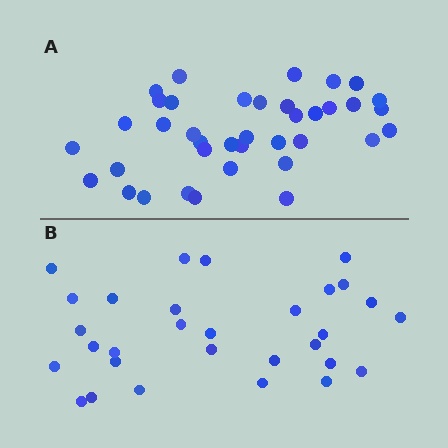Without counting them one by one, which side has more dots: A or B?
Region A (the top region) has more dots.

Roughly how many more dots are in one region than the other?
Region A has roughly 8 or so more dots than region B.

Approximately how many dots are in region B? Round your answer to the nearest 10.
About 30 dots.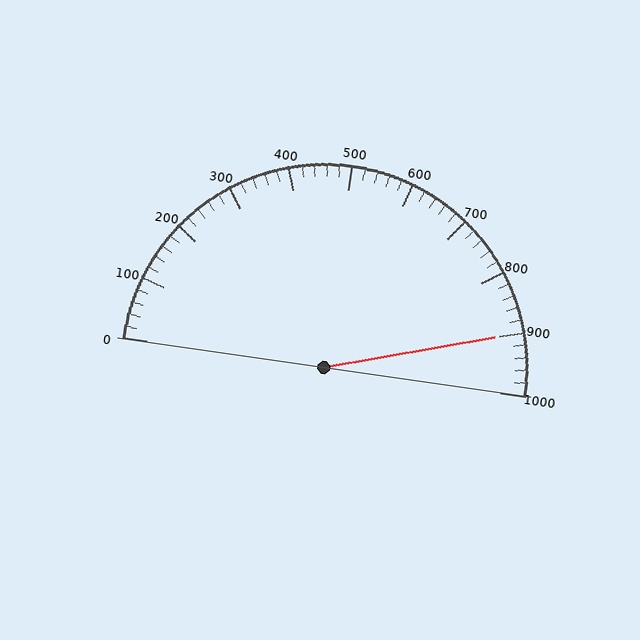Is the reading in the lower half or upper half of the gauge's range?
The reading is in the upper half of the range (0 to 1000).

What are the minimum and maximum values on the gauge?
The gauge ranges from 0 to 1000.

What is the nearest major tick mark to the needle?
The nearest major tick mark is 900.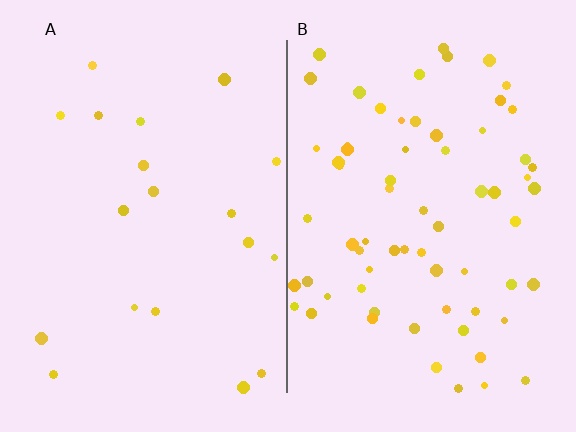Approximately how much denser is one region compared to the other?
Approximately 3.5× — region B over region A.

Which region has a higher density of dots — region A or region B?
B (the right).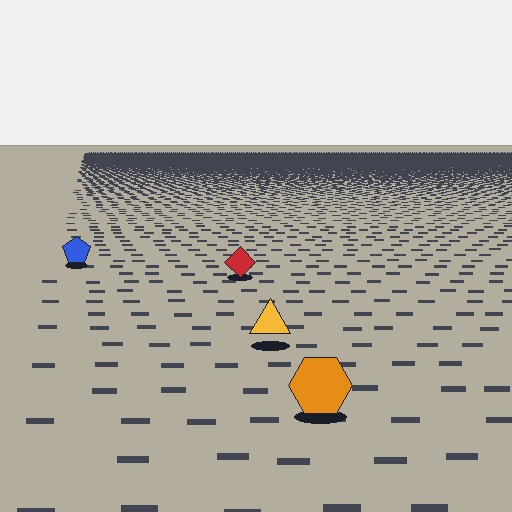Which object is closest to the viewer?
The orange hexagon is closest. The texture marks near it are larger and more spread out.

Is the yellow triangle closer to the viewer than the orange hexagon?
No. The orange hexagon is closer — you can tell from the texture gradient: the ground texture is coarser near it.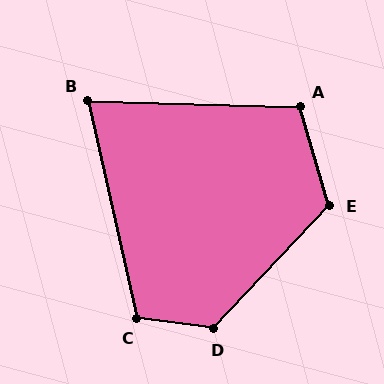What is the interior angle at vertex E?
Approximately 120 degrees (obtuse).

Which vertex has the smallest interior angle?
B, at approximately 76 degrees.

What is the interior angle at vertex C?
Approximately 110 degrees (obtuse).